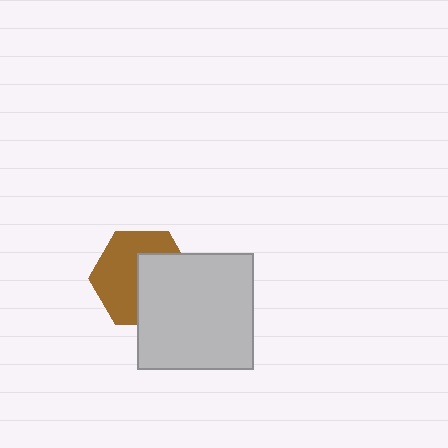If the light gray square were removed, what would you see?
You would see the complete brown hexagon.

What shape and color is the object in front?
The object in front is a light gray square.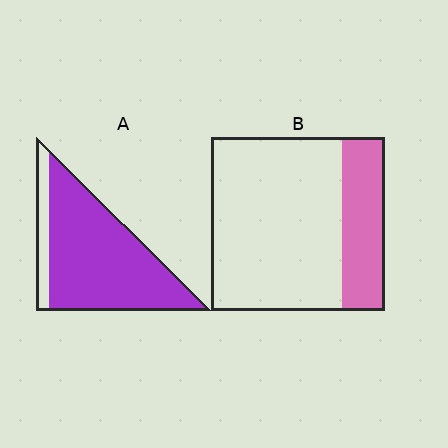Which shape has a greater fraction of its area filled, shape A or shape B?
Shape A.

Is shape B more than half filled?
No.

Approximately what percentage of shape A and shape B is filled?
A is approximately 85% and B is approximately 25%.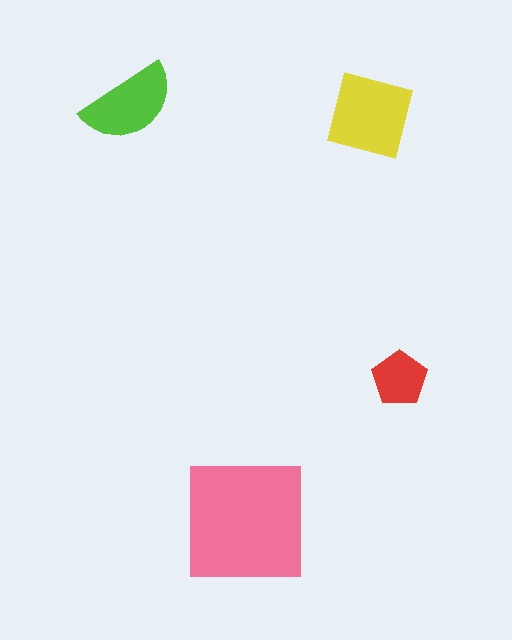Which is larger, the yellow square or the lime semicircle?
The yellow square.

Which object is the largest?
The pink square.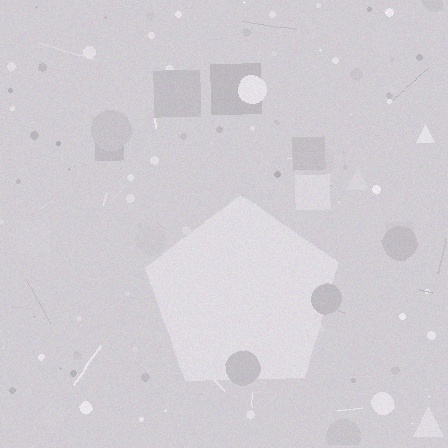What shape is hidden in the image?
A pentagon is hidden in the image.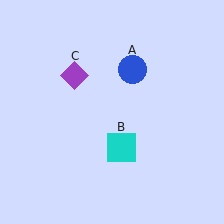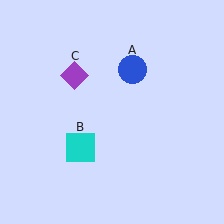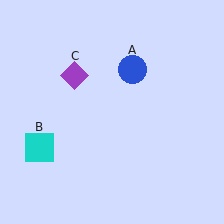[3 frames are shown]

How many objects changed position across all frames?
1 object changed position: cyan square (object B).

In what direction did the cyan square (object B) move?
The cyan square (object B) moved left.